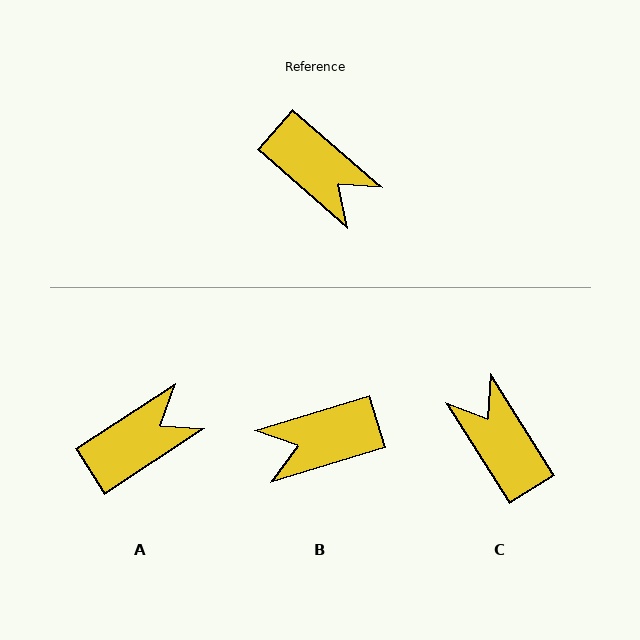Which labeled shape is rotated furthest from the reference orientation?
C, about 163 degrees away.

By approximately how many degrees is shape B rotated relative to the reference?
Approximately 122 degrees clockwise.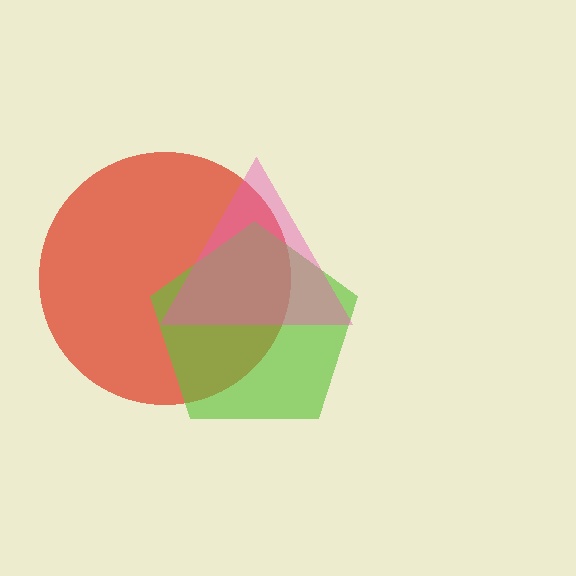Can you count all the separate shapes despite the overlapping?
Yes, there are 3 separate shapes.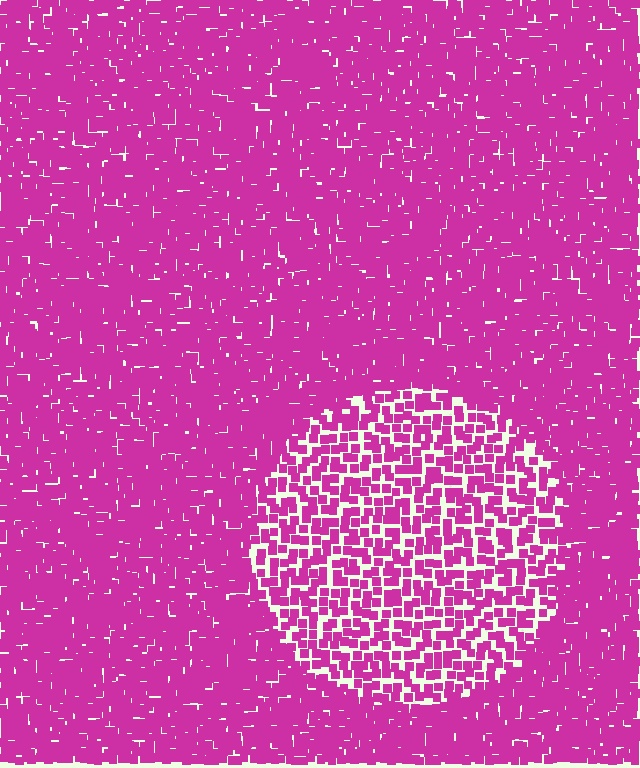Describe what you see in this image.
The image contains small magenta elements arranged at two different densities. A circle-shaped region is visible where the elements are less densely packed than the surrounding area.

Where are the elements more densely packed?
The elements are more densely packed outside the circle boundary.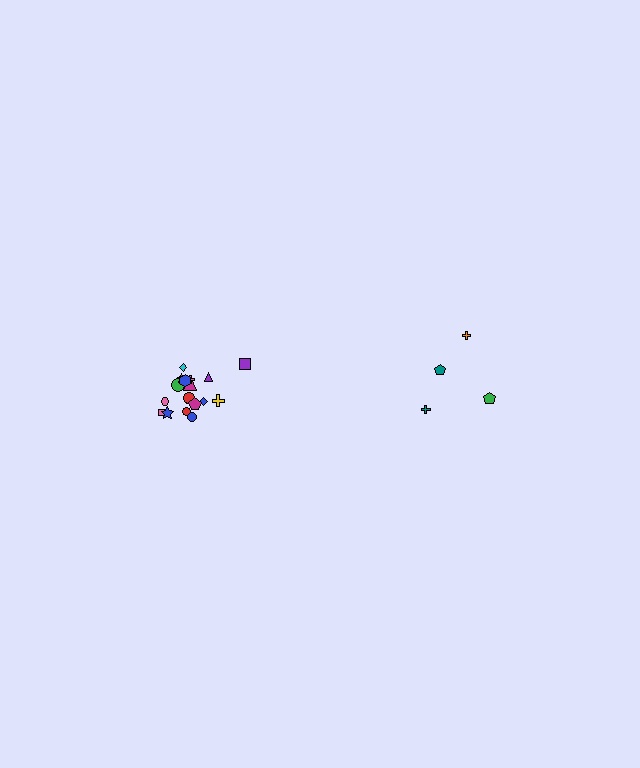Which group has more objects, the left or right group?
The left group.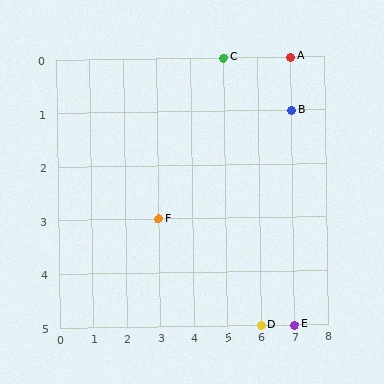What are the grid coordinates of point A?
Point A is at grid coordinates (7, 0).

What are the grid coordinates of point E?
Point E is at grid coordinates (7, 5).